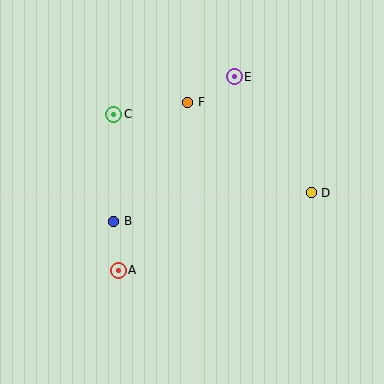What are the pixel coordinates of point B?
Point B is at (114, 221).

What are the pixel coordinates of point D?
Point D is at (311, 193).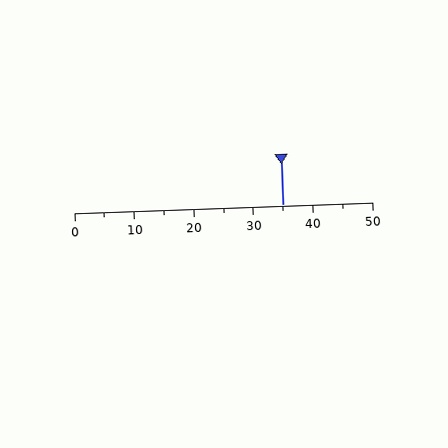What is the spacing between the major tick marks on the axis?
The major ticks are spaced 10 apart.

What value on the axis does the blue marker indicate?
The marker indicates approximately 35.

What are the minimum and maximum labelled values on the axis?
The axis runs from 0 to 50.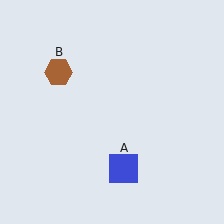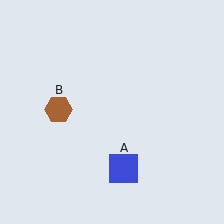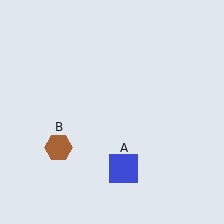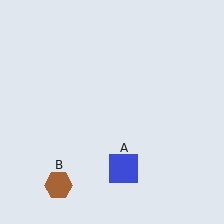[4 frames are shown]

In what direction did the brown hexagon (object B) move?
The brown hexagon (object B) moved down.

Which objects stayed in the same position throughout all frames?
Blue square (object A) remained stationary.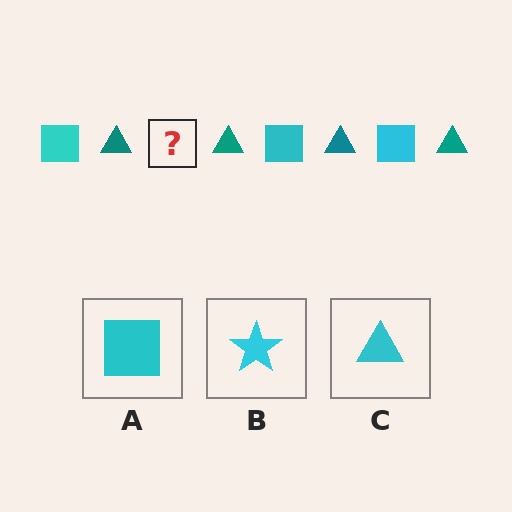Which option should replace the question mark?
Option A.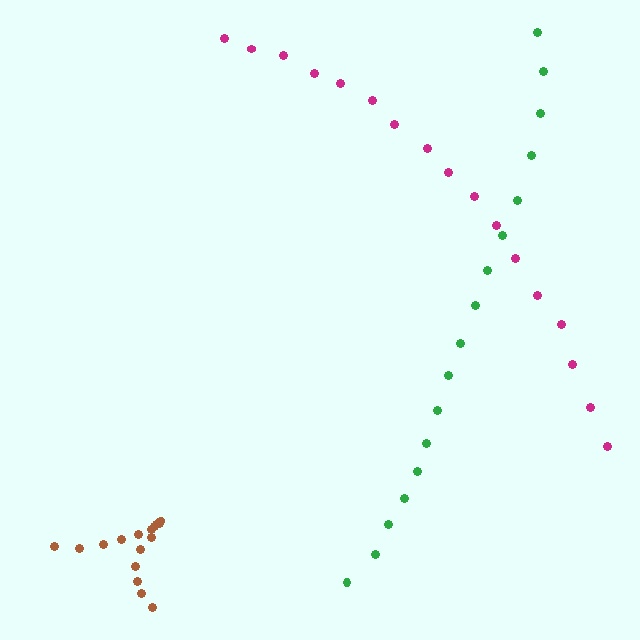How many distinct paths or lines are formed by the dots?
There are 3 distinct paths.